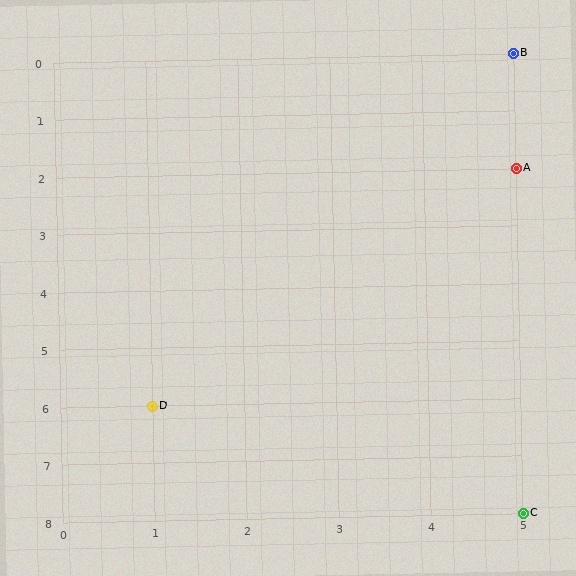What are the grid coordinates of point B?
Point B is at grid coordinates (5, 0).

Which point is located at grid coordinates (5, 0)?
Point B is at (5, 0).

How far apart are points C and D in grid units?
Points C and D are 4 columns and 2 rows apart (about 4.5 grid units diagonally).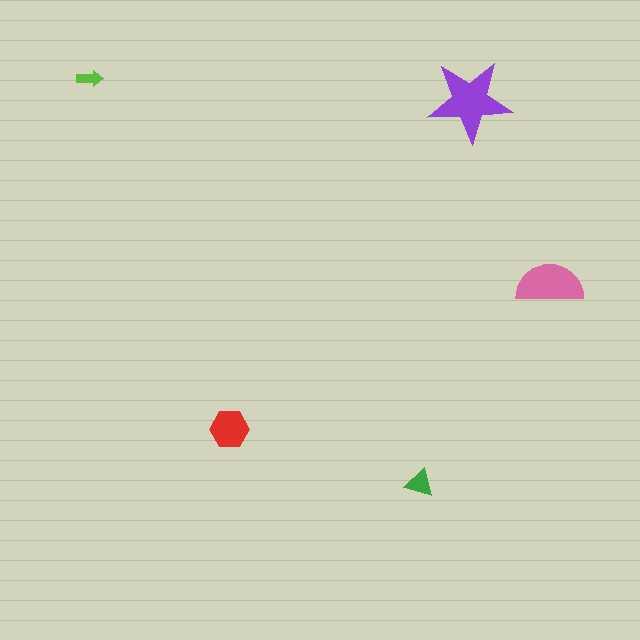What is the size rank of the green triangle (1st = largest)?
4th.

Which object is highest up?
The lime arrow is topmost.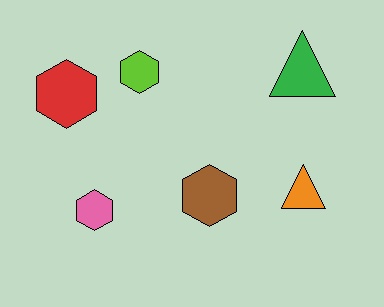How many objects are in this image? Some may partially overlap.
There are 6 objects.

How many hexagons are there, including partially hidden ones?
There are 4 hexagons.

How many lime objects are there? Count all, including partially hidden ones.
There is 1 lime object.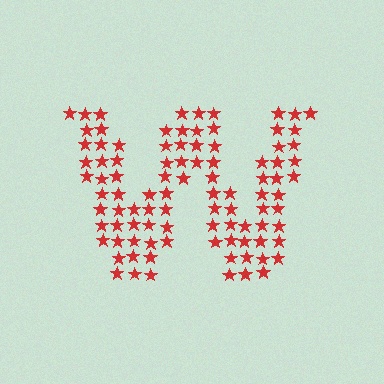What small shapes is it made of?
It is made of small stars.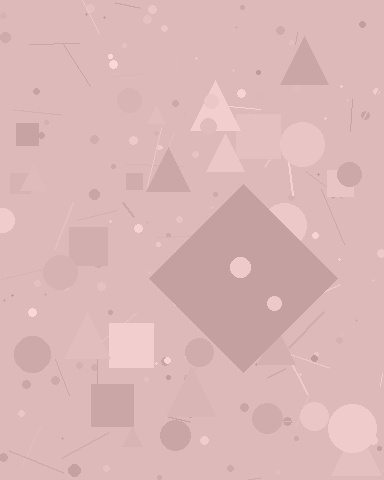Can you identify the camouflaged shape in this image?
The camouflaged shape is a diamond.